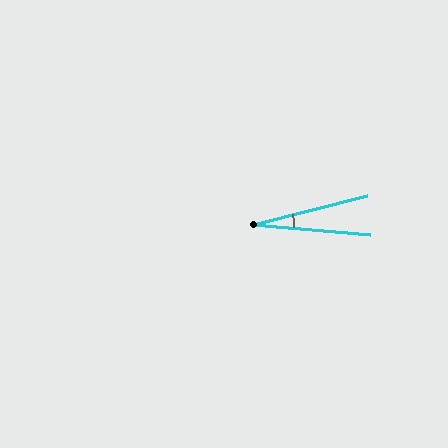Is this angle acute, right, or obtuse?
It is acute.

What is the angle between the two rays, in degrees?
Approximately 19 degrees.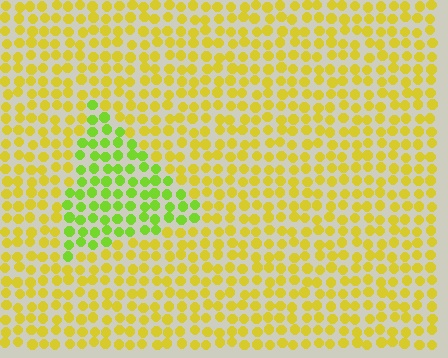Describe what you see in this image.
The image is filled with small yellow elements in a uniform arrangement. A triangle-shaped region is visible where the elements are tinted to a slightly different hue, forming a subtle color boundary.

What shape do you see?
I see a triangle.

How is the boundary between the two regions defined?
The boundary is defined purely by a slight shift in hue (about 39 degrees). Spacing, size, and orientation are identical on both sides.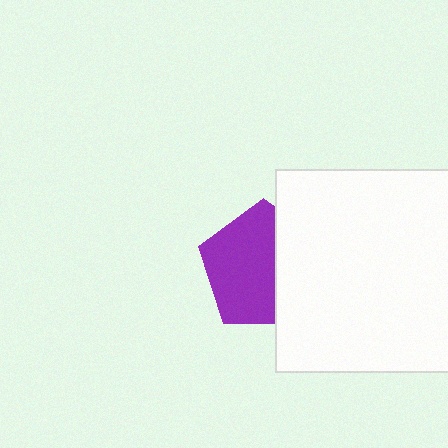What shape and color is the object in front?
The object in front is a white square.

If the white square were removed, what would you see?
You would see the complete purple pentagon.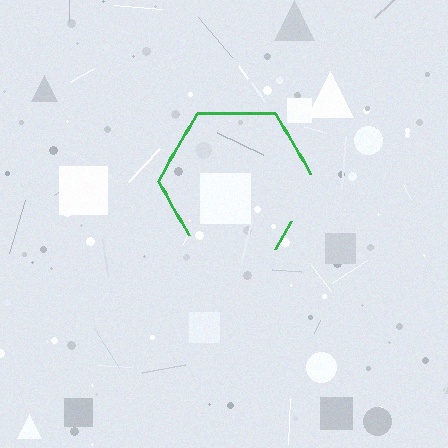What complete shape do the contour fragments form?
The contour fragments form a hexagon.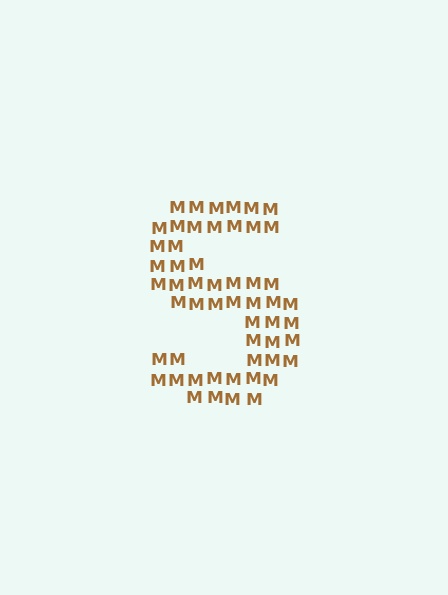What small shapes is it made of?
It is made of small letter M's.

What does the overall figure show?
The overall figure shows the letter S.